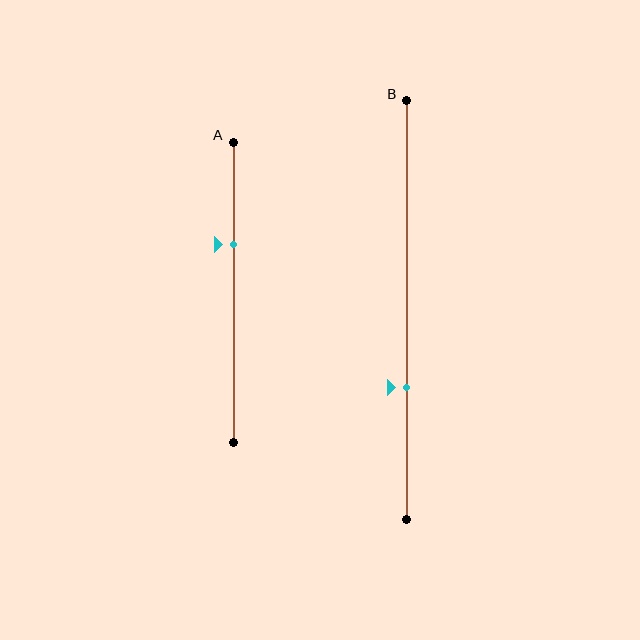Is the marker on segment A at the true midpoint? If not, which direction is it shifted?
No, the marker on segment A is shifted upward by about 16% of the segment length.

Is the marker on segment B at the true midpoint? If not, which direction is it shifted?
No, the marker on segment B is shifted downward by about 19% of the segment length.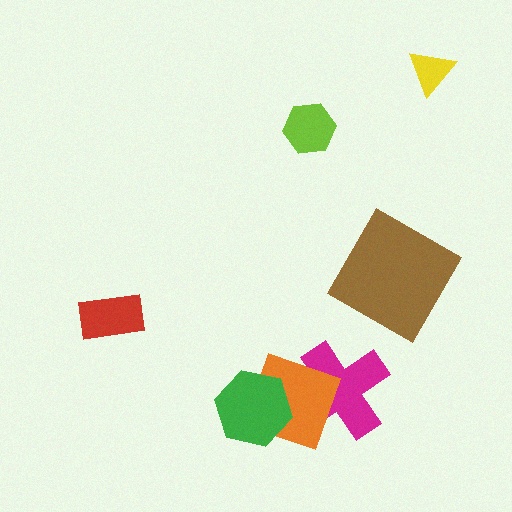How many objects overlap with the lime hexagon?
0 objects overlap with the lime hexagon.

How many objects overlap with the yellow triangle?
0 objects overlap with the yellow triangle.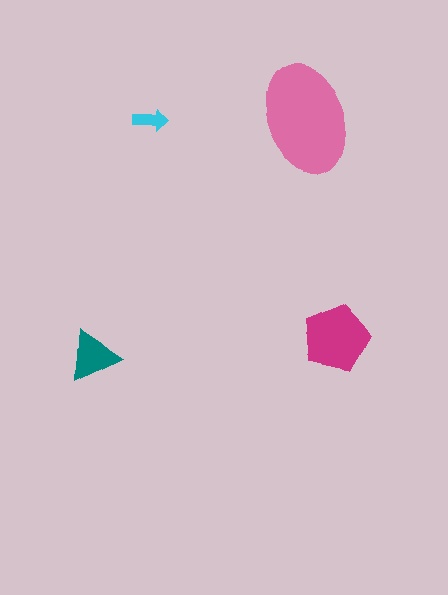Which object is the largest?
The pink ellipse.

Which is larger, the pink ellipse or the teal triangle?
The pink ellipse.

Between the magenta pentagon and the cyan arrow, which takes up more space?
The magenta pentagon.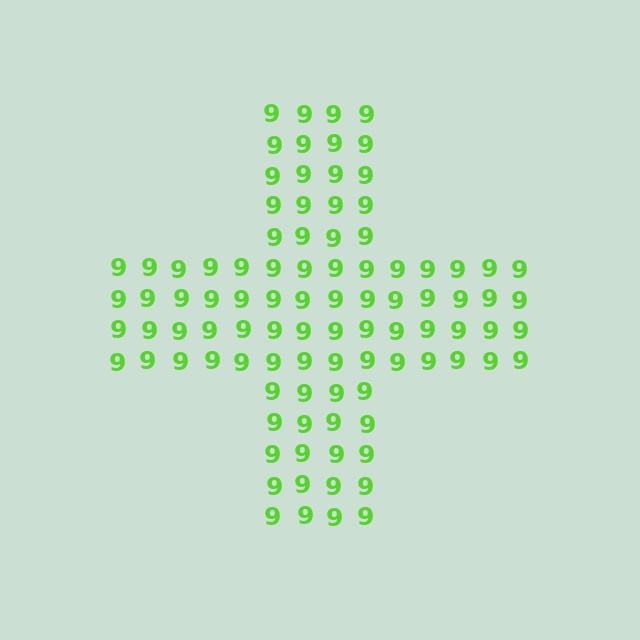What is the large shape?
The large shape is a cross.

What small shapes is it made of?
It is made of small digit 9's.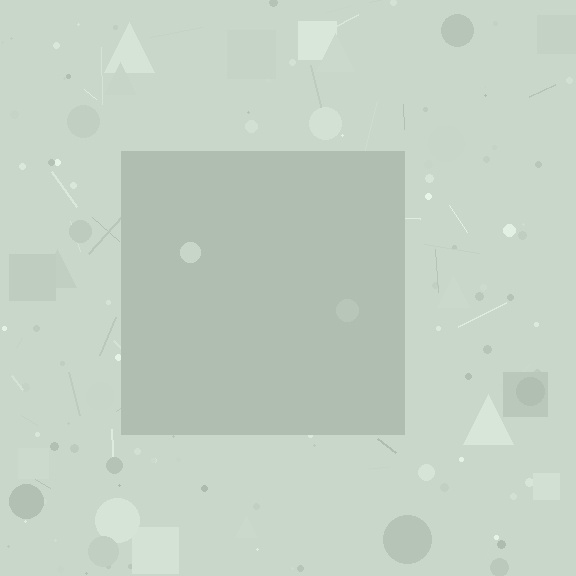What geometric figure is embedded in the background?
A square is embedded in the background.